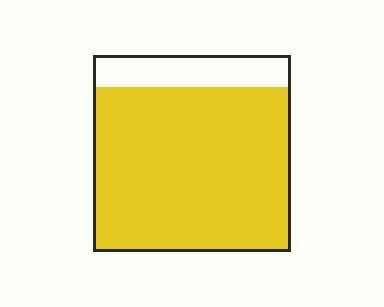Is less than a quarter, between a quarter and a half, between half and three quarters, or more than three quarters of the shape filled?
More than three quarters.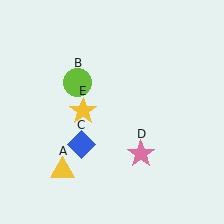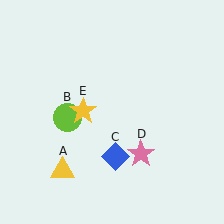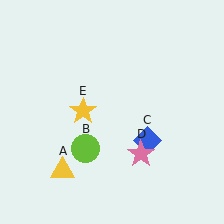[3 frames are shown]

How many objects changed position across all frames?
2 objects changed position: lime circle (object B), blue diamond (object C).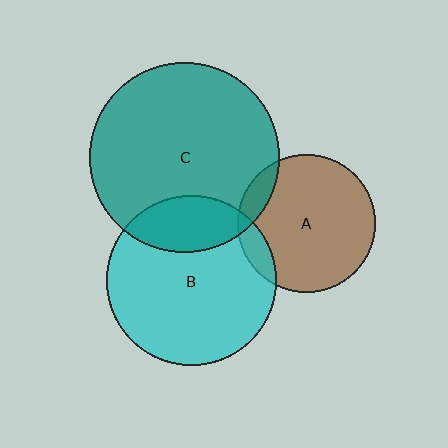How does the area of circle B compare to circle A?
Approximately 1.5 times.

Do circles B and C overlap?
Yes.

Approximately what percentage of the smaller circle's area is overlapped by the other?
Approximately 20%.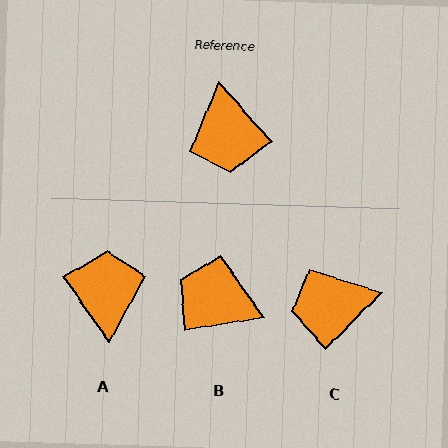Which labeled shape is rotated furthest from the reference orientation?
A, about 174 degrees away.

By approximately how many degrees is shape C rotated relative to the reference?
Approximately 85 degrees clockwise.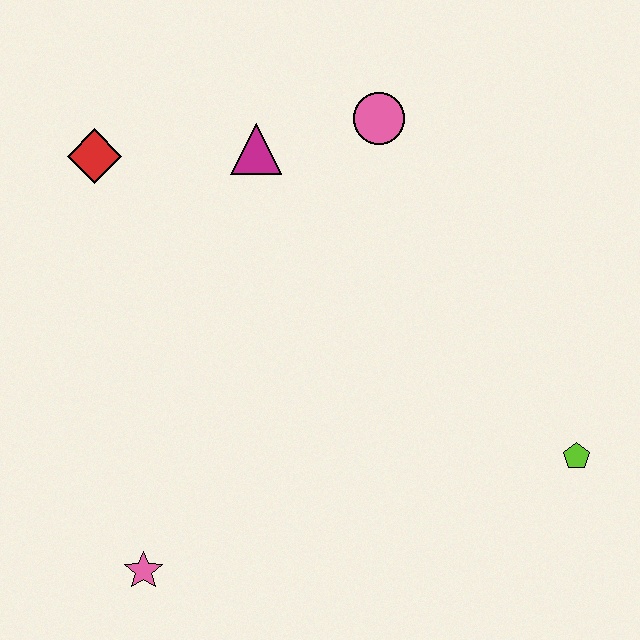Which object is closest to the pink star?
The red diamond is closest to the pink star.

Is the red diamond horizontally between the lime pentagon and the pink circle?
No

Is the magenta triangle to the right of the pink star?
Yes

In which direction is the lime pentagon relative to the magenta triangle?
The lime pentagon is to the right of the magenta triangle.